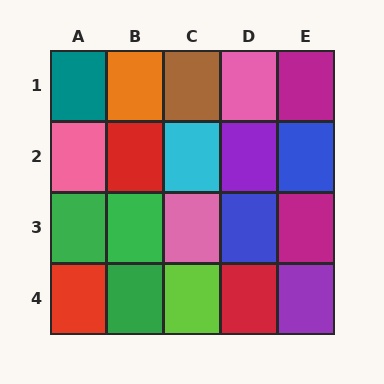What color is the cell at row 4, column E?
Purple.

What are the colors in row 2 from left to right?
Pink, red, cyan, purple, blue.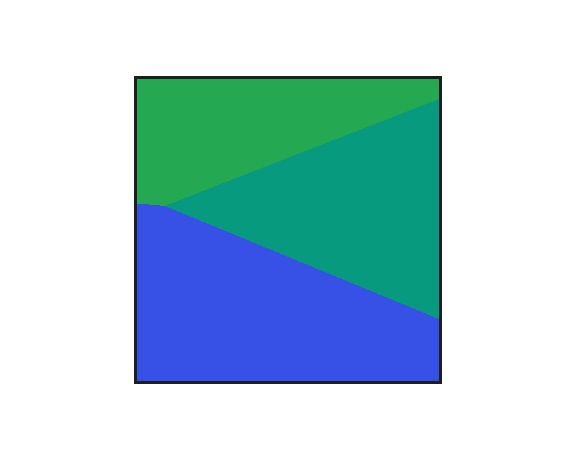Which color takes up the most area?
Blue, at roughly 40%.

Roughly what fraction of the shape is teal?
Teal takes up about one third (1/3) of the shape.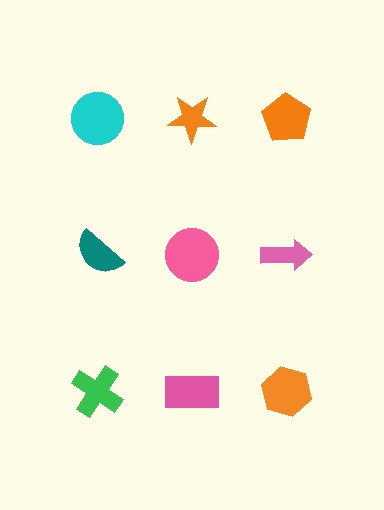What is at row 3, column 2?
A pink rectangle.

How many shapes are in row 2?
3 shapes.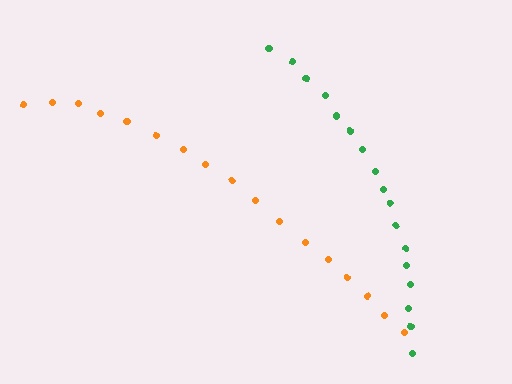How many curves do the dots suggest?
There are 2 distinct paths.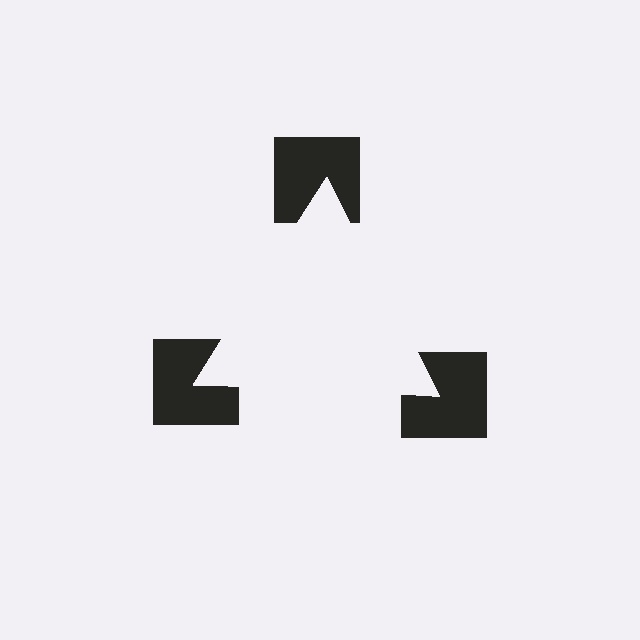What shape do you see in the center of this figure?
An illusory triangle — its edges are inferred from the aligned wedge cuts in the notched squares, not physically drawn.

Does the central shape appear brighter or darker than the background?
It typically appears slightly brighter than the background, even though no actual brightness change is drawn.